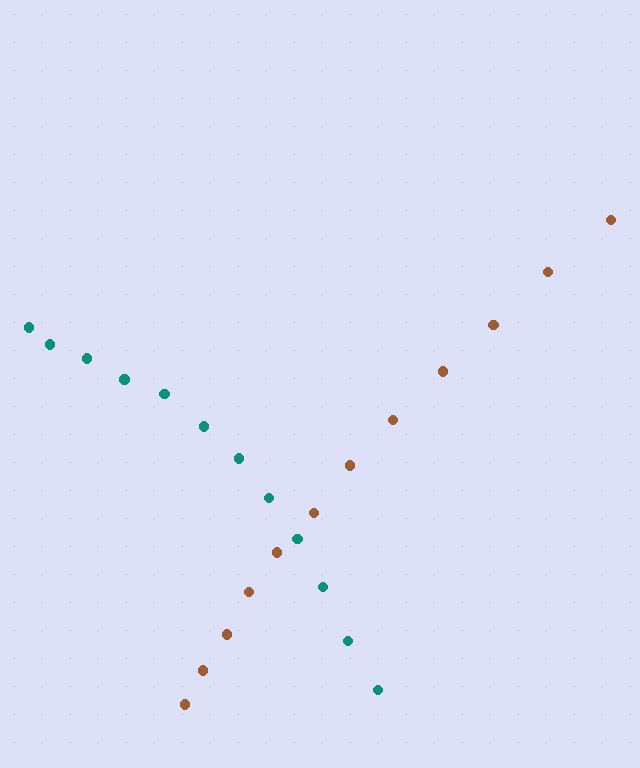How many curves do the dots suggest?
There are 2 distinct paths.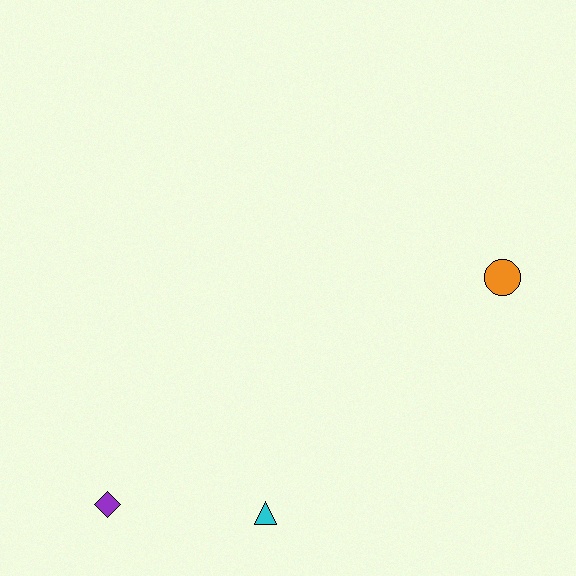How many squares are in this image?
There are no squares.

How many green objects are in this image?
There are no green objects.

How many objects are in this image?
There are 3 objects.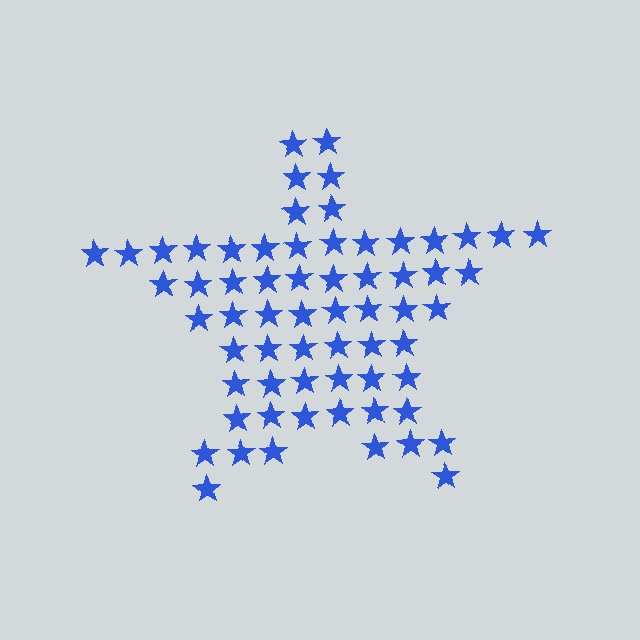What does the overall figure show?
The overall figure shows a star.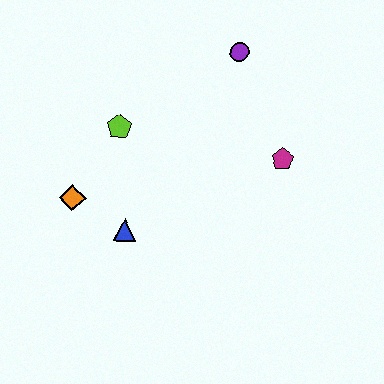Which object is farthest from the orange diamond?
The purple circle is farthest from the orange diamond.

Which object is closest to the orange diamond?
The blue triangle is closest to the orange diamond.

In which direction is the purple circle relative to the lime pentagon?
The purple circle is to the right of the lime pentagon.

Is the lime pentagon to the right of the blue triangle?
No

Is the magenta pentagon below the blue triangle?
No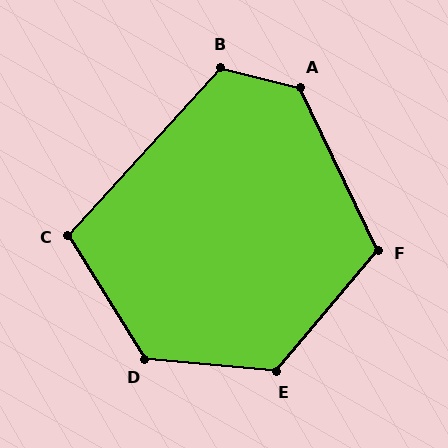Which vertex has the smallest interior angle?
C, at approximately 106 degrees.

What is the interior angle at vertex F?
Approximately 114 degrees (obtuse).